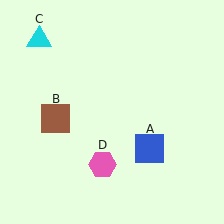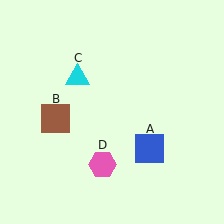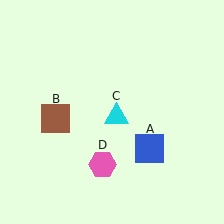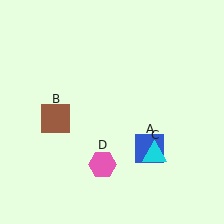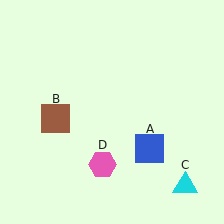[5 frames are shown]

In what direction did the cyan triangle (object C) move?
The cyan triangle (object C) moved down and to the right.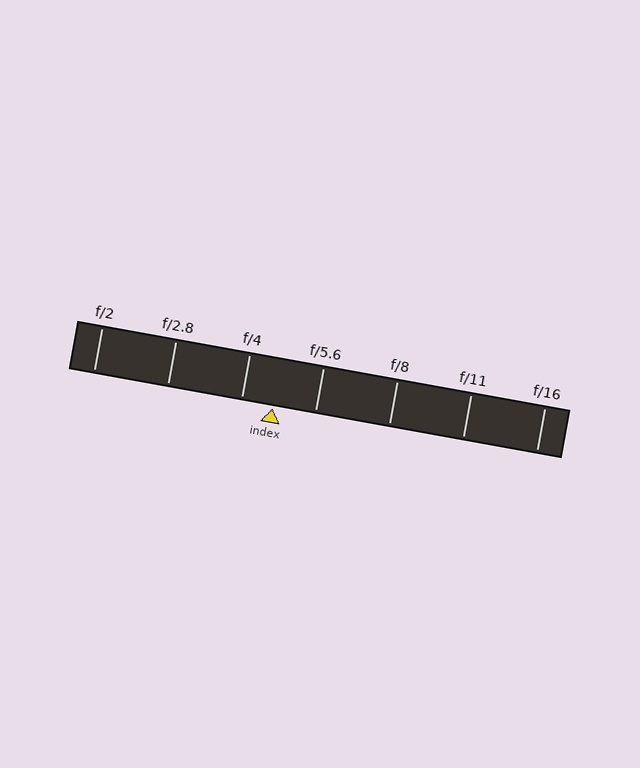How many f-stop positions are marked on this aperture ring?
There are 7 f-stop positions marked.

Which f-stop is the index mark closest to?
The index mark is closest to f/4.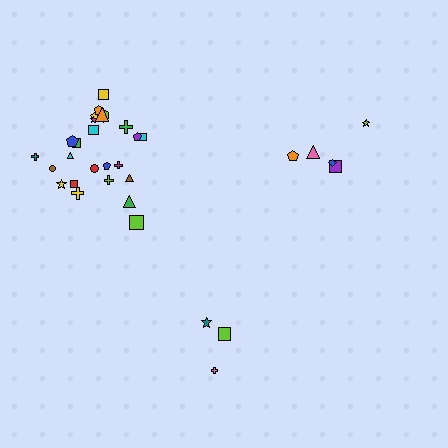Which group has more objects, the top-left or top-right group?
The top-left group.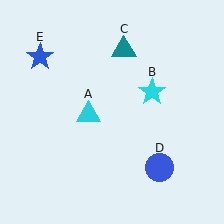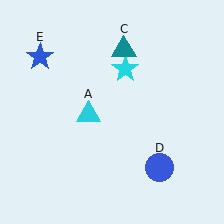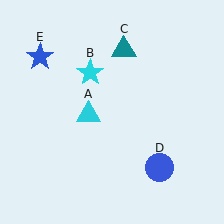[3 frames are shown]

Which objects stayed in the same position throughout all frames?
Cyan triangle (object A) and teal triangle (object C) and blue circle (object D) and blue star (object E) remained stationary.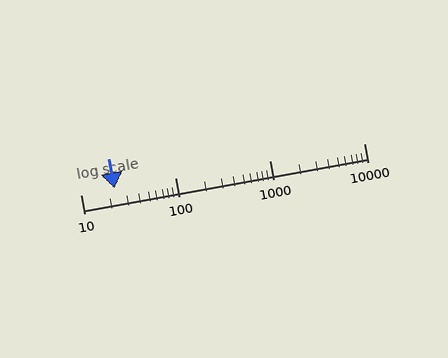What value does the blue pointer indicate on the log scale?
The pointer indicates approximately 23.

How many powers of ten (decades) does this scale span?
The scale spans 3 decades, from 10 to 10000.